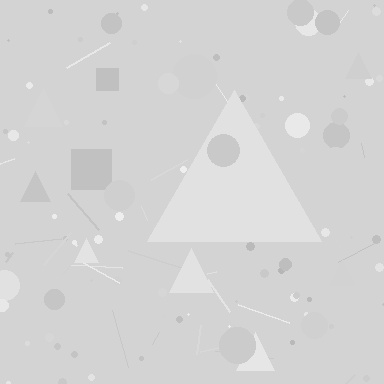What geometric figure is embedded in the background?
A triangle is embedded in the background.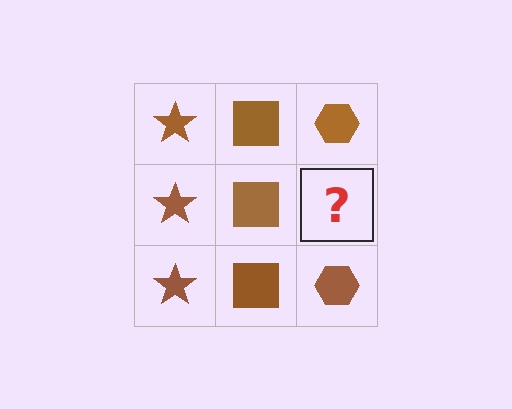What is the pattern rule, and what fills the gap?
The rule is that each column has a consistent shape. The gap should be filled with a brown hexagon.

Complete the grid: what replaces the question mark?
The question mark should be replaced with a brown hexagon.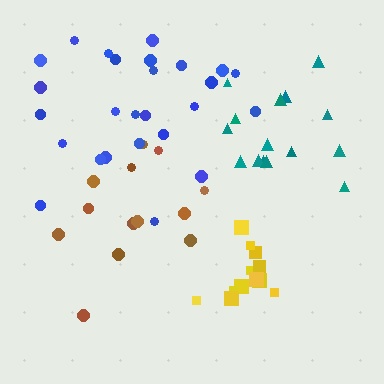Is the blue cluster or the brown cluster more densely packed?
Blue.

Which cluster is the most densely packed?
Yellow.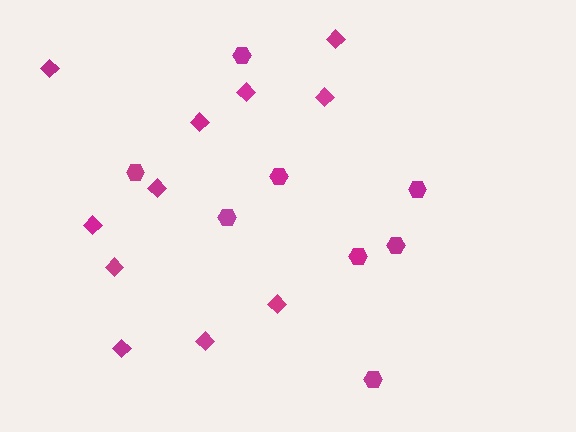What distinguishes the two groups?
There are 2 groups: one group of hexagons (8) and one group of diamonds (11).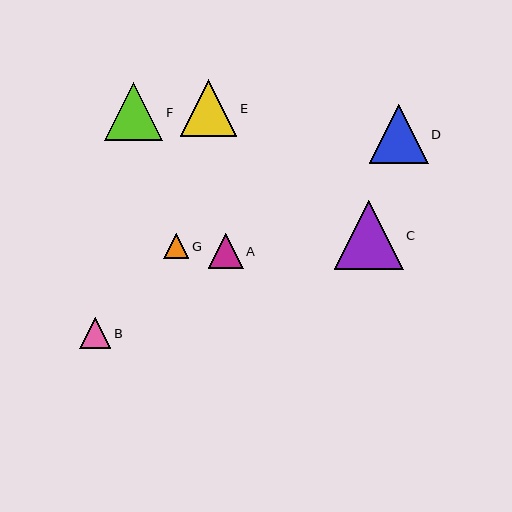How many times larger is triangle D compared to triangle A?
Triangle D is approximately 1.7 times the size of triangle A.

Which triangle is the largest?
Triangle C is the largest with a size of approximately 69 pixels.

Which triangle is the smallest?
Triangle G is the smallest with a size of approximately 25 pixels.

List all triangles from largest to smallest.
From largest to smallest: C, D, F, E, A, B, G.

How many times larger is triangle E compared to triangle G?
Triangle E is approximately 2.2 times the size of triangle G.